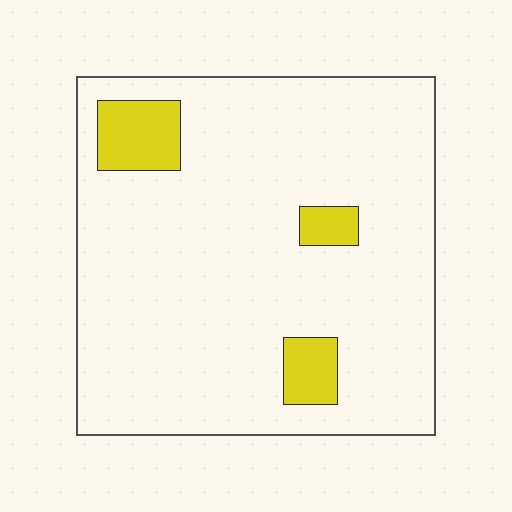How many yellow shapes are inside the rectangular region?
3.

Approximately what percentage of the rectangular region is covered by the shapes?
Approximately 10%.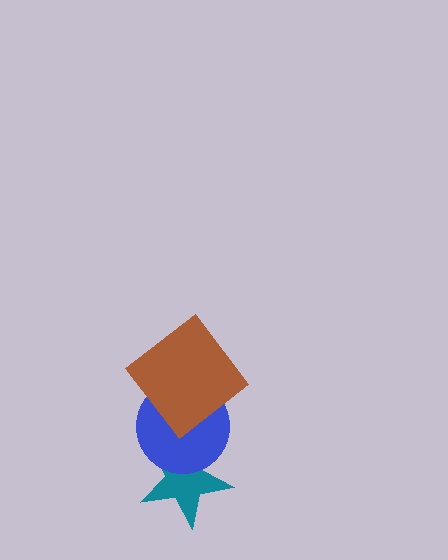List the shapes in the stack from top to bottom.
From top to bottom: the brown diamond, the blue circle, the teal star.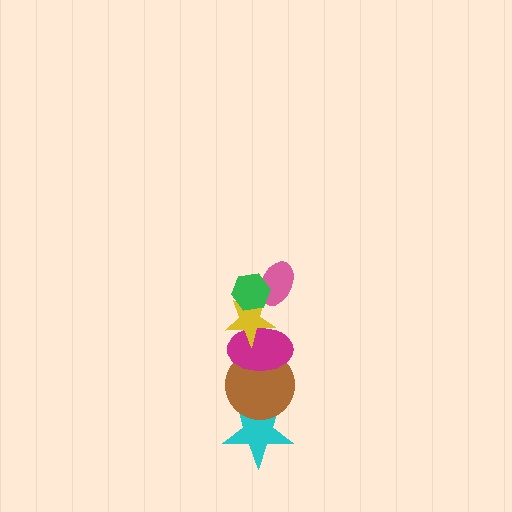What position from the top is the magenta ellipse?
The magenta ellipse is 4th from the top.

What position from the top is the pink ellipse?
The pink ellipse is 2nd from the top.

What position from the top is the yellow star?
The yellow star is 3rd from the top.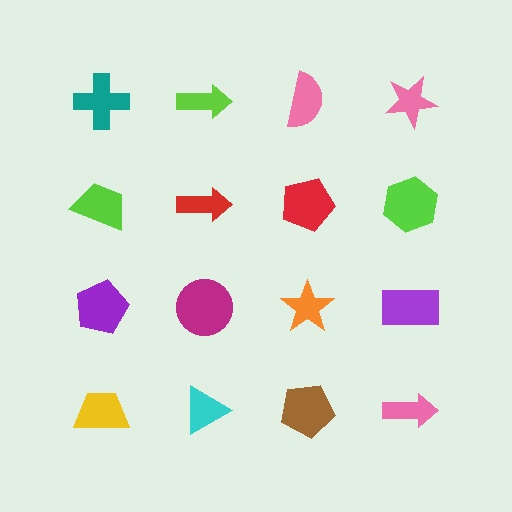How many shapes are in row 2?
4 shapes.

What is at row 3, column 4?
A purple rectangle.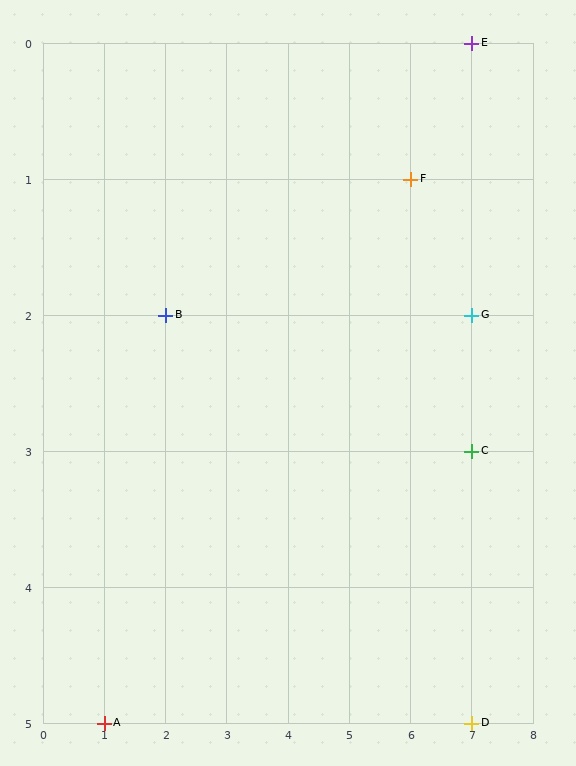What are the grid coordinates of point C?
Point C is at grid coordinates (7, 3).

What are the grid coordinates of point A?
Point A is at grid coordinates (1, 5).